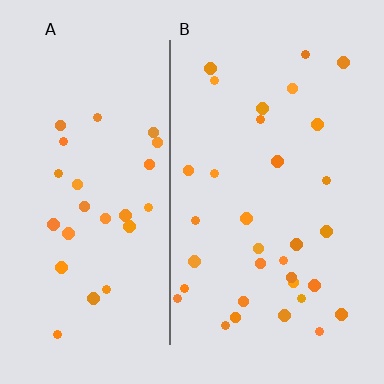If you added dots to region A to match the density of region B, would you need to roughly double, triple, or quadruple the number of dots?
Approximately double.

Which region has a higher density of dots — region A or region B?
B (the right).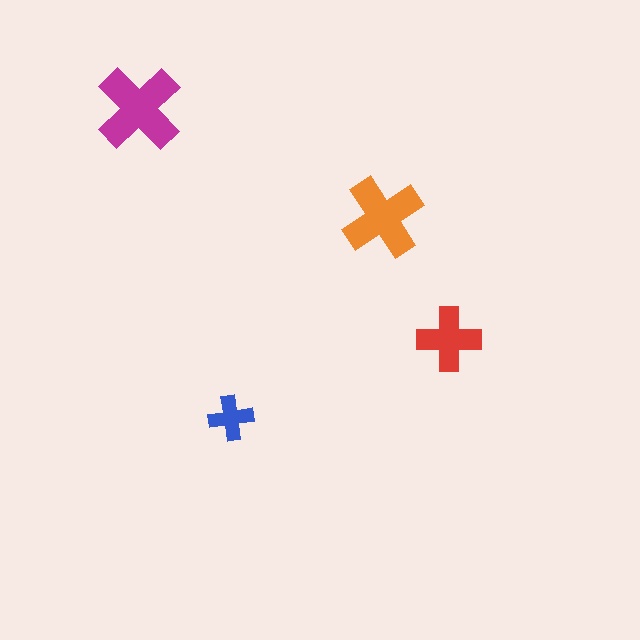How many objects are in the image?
There are 4 objects in the image.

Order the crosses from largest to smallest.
the magenta one, the orange one, the red one, the blue one.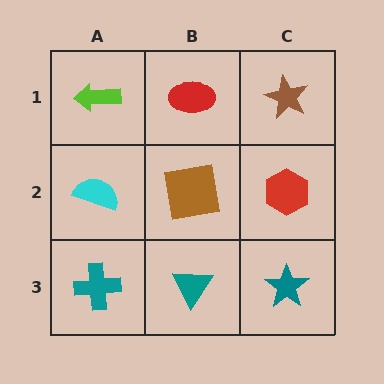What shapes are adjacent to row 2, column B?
A red ellipse (row 1, column B), a teal triangle (row 3, column B), a cyan semicircle (row 2, column A), a red hexagon (row 2, column C).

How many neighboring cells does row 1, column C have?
2.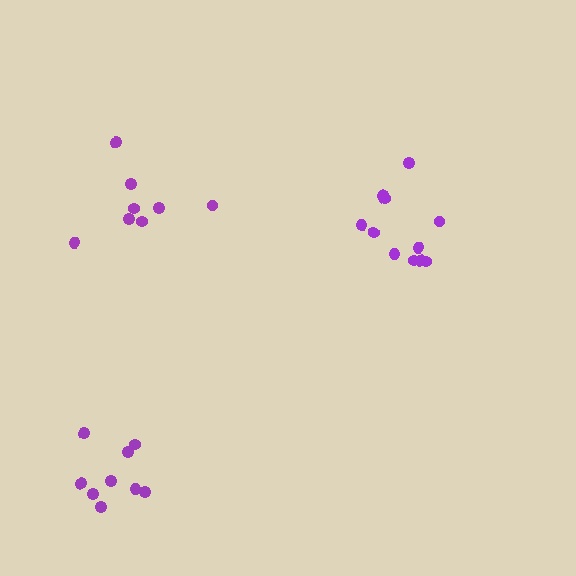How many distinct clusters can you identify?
There are 3 distinct clusters.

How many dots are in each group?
Group 1: 9 dots, Group 2: 11 dots, Group 3: 8 dots (28 total).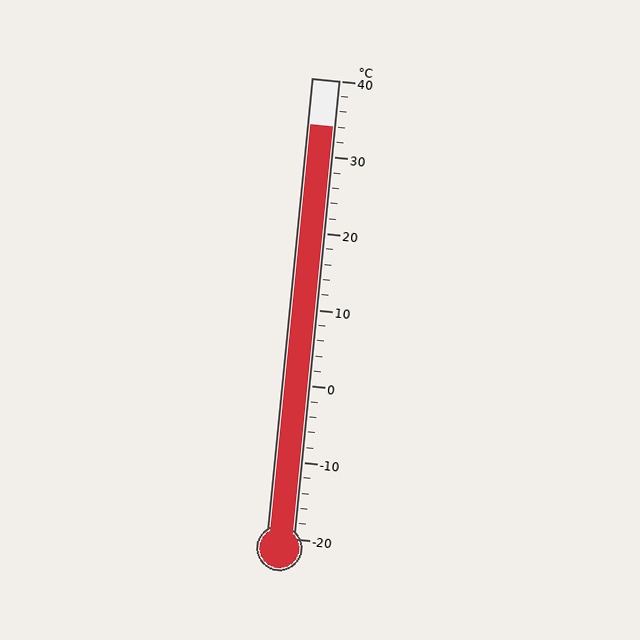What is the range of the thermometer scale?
The thermometer scale ranges from -20°C to 40°C.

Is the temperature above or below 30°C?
The temperature is above 30°C.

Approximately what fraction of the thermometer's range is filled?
The thermometer is filled to approximately 90% of its range.